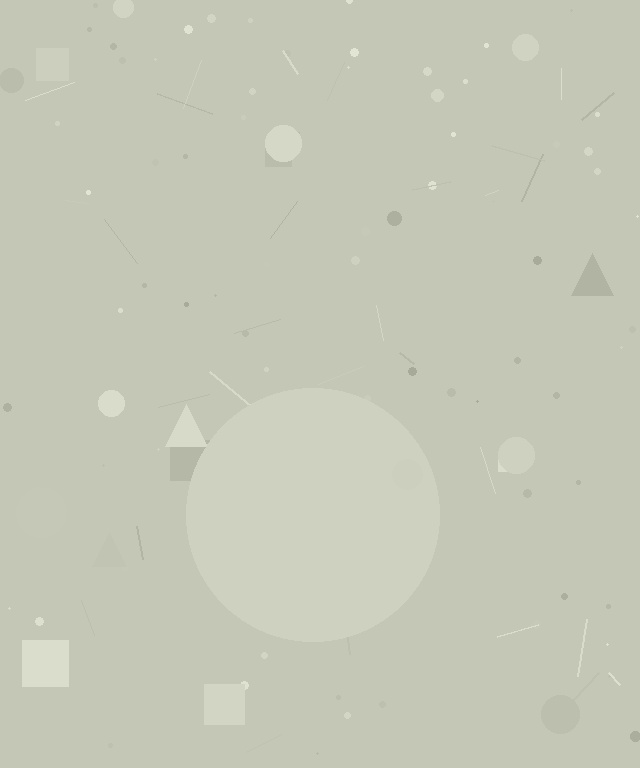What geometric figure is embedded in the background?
A circle is embedded in the background.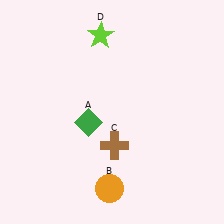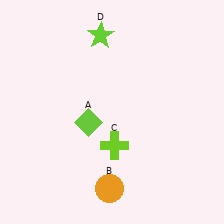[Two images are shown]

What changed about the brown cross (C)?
In Image 1, C is brown. In Image 2, it changed to lime.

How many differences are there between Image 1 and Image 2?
There are 2 differences between the two images.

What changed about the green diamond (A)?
In Image 1, A is green. In Image 2, it changed to lime.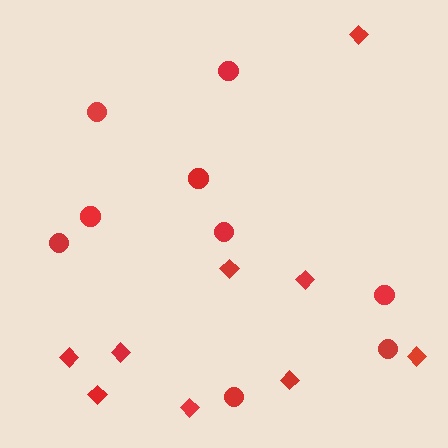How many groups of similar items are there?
There are 2 groups: one group of diamonds (9) and one group of circles (9).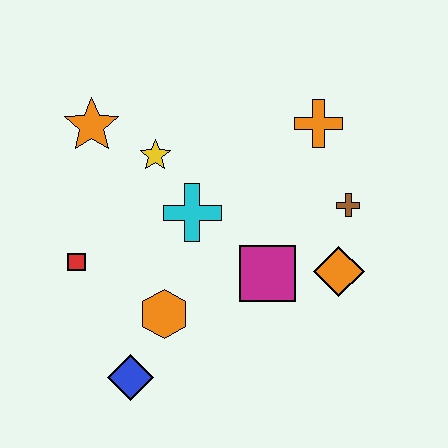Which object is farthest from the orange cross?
The blue diamond is farthest from the orange cross.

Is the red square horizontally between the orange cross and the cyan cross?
No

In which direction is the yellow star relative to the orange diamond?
The yellow star is to the left of the orange diamond.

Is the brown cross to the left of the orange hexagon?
No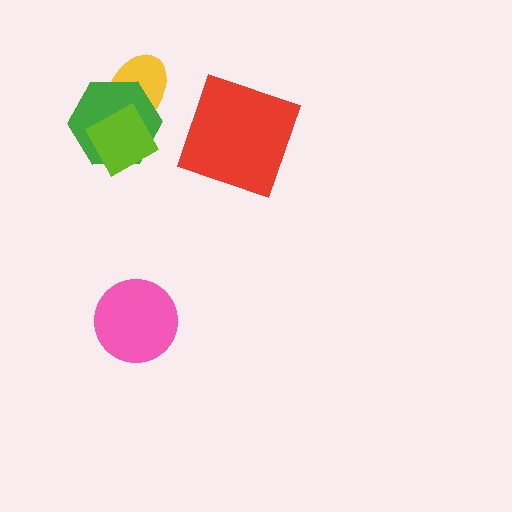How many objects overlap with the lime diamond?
2 objects overlap with the lime diamond.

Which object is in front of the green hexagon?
The lime diamond is in front of the green hexagon.